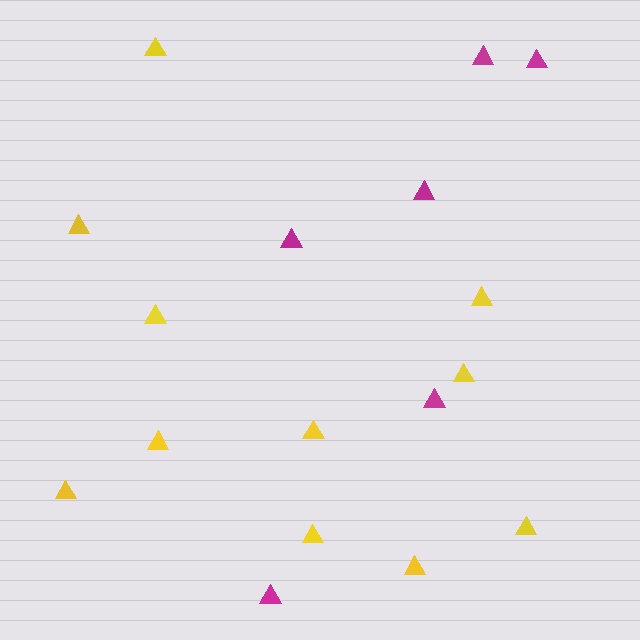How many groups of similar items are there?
There are 2 groups: one group of yellow triangles (11) and one group of magenta triangles (6).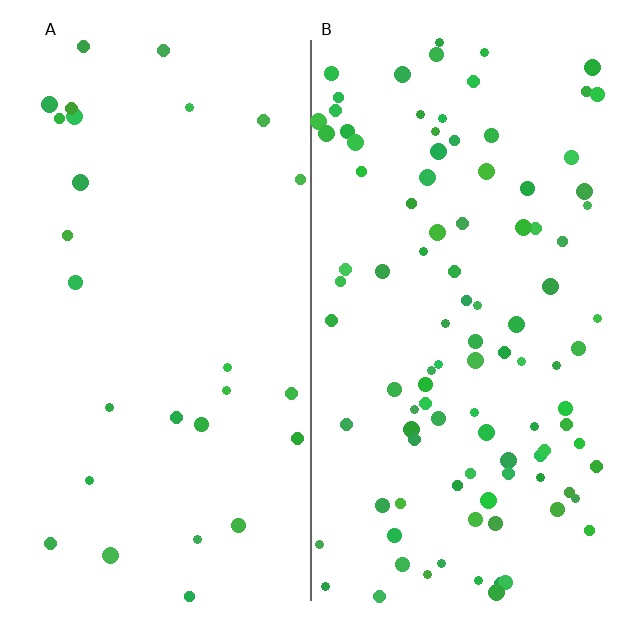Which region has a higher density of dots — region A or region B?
B (the right).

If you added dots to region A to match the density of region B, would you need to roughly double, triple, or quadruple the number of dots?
Approximately quadruple.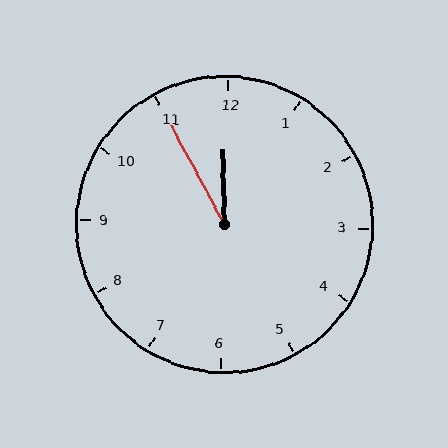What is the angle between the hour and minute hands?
Approximately 28 degrees.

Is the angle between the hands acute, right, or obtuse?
It is acute.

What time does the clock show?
11:55.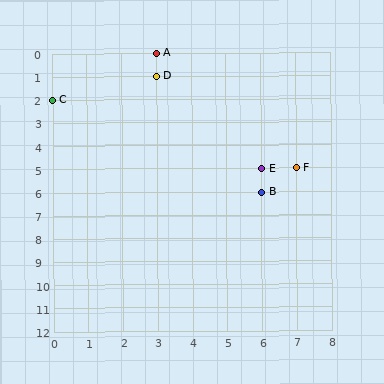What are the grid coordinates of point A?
Point A is at grid coordinates (3, 0).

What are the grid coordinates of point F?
Point F is at grid coordinates (7, 5).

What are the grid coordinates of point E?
Point E is at grid coordinates (6, 5).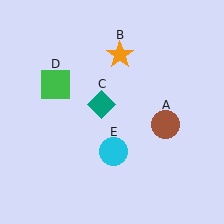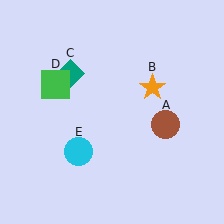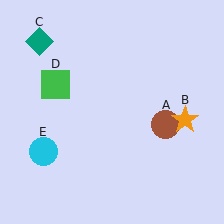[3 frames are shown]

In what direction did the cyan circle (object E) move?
The cyan circle (object E) moved left.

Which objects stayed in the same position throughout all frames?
Brown circle (object A) and green square (object D) remained stationary.